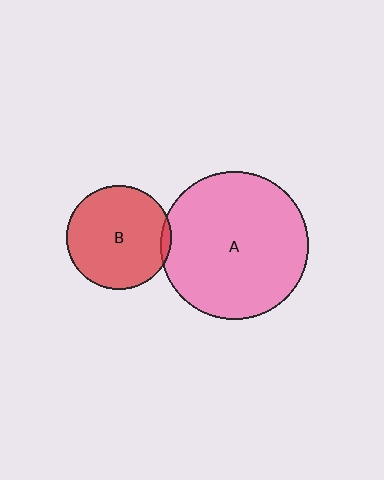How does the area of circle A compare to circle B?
Approximately 2.0 times.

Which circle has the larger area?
Circle A (pink).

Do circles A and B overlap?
Yes.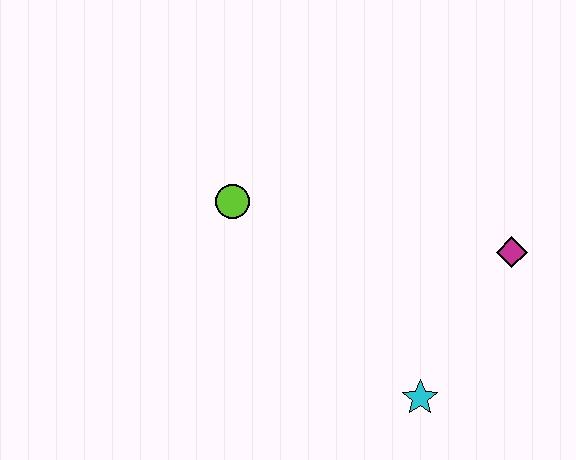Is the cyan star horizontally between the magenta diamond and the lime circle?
Yes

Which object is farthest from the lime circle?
The magenta diamond is farthest from the lime circle.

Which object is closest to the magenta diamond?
The cyan star is closest to the magenta diamond.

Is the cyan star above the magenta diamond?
No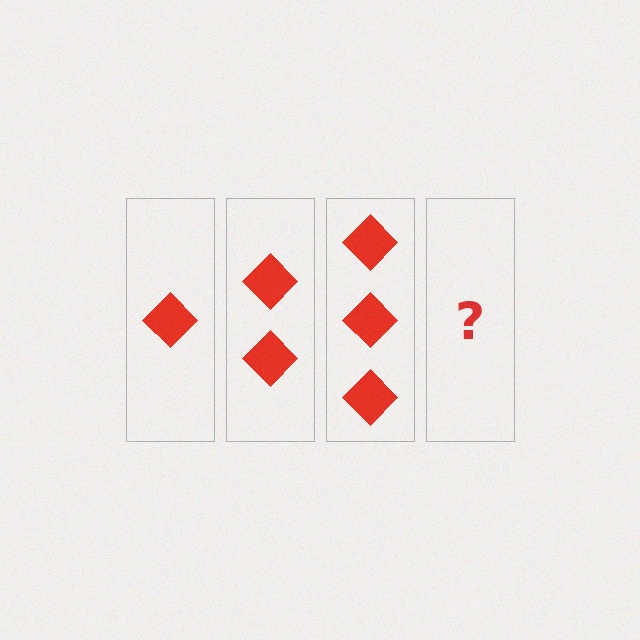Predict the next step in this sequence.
The next step is 4 diamonds.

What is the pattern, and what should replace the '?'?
The pattern is that each step adds one more diamond. The '?' should be 4 diamonds.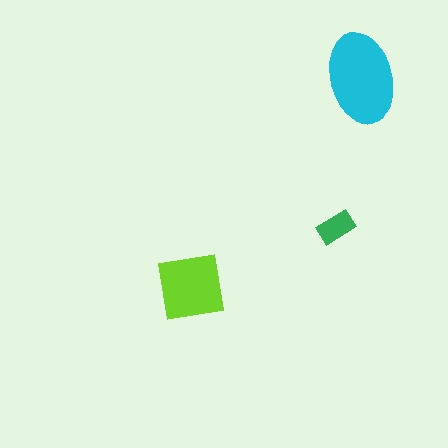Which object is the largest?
The cyan ellipse.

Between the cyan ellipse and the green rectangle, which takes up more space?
The cyan ellipse.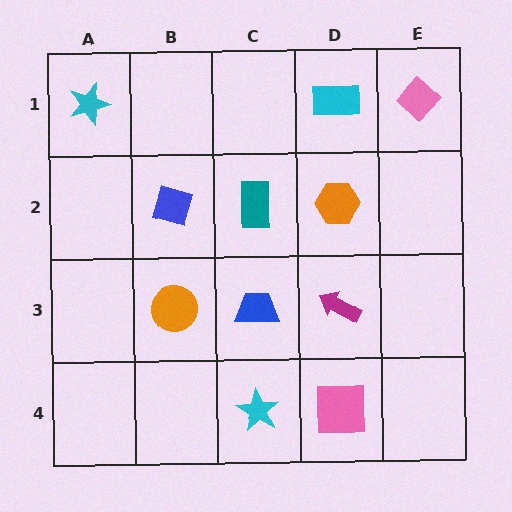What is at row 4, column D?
A pink square.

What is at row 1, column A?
A cyan star.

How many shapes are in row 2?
3 shapes.